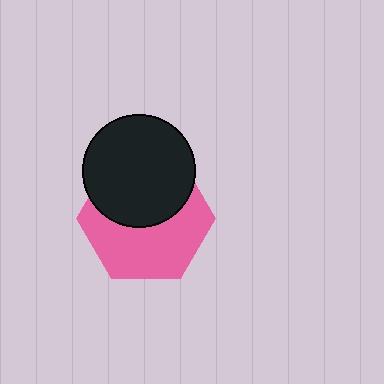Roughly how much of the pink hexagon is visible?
About half of it is visible (roughly 55%).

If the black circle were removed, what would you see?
You would see the complete pink hexagon.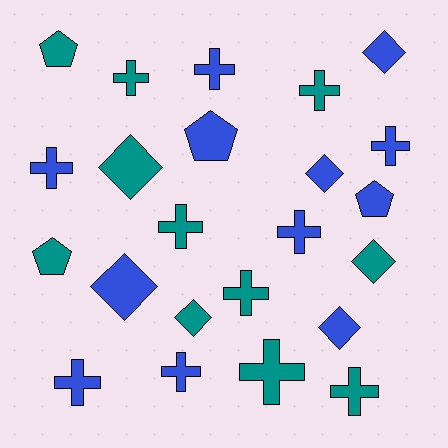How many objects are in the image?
There are 23 objects.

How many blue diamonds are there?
There are 4 blue diamonds.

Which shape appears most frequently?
Cross, with 12 objects.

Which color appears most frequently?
Blue, with 12 objects.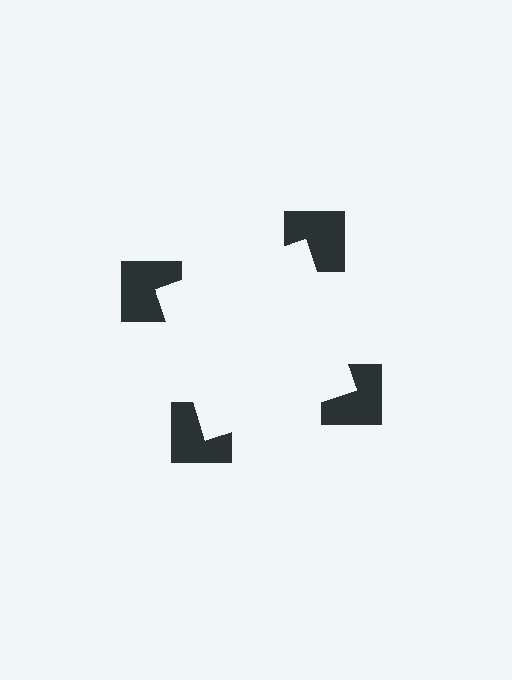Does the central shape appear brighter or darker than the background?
It typically appears slightly brighter than the background, even though no actual brightness change is drawn.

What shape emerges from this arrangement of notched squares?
An illusory square — its edges are inferred from the aligned wedge cuts in the notched squares, not physically drawn.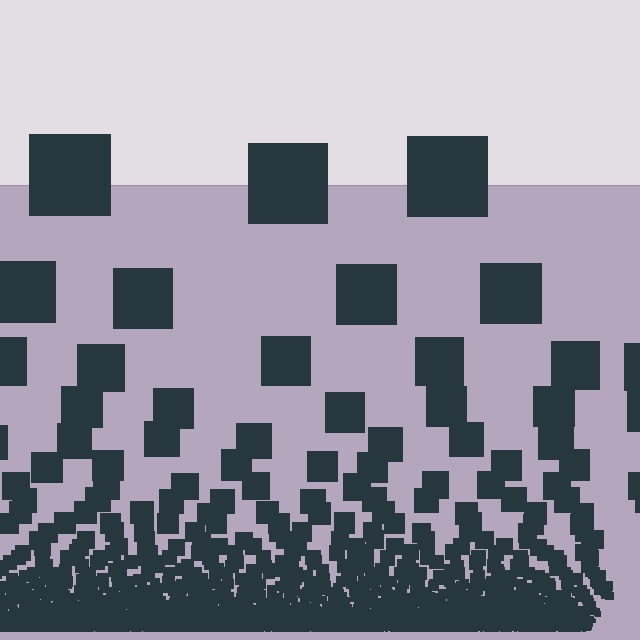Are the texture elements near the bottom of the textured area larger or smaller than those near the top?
Smaller. The gradient is inverted — elements near the bottom are smaller and denser.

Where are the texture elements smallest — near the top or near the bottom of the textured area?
Near the bottom.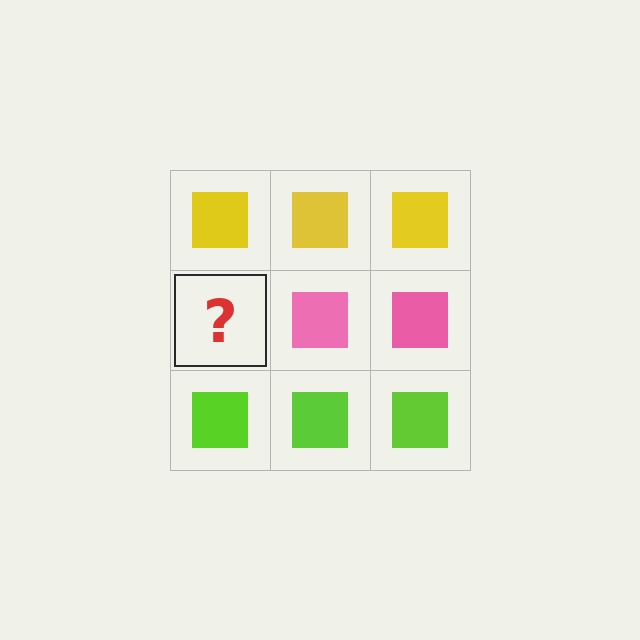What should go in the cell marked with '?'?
The missing cell should contain a pink square.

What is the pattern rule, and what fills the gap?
The rule is that each row has a consistent color. The gap should be filled with a pink square.